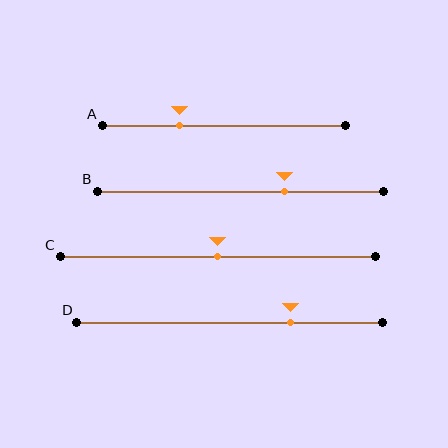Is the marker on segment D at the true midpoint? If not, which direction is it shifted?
No, the marker on segment D is shifted to the right by about 20% of the segment length.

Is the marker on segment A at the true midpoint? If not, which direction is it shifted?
No, the marker on segment A is shifted to the left by about 19% of the segment length.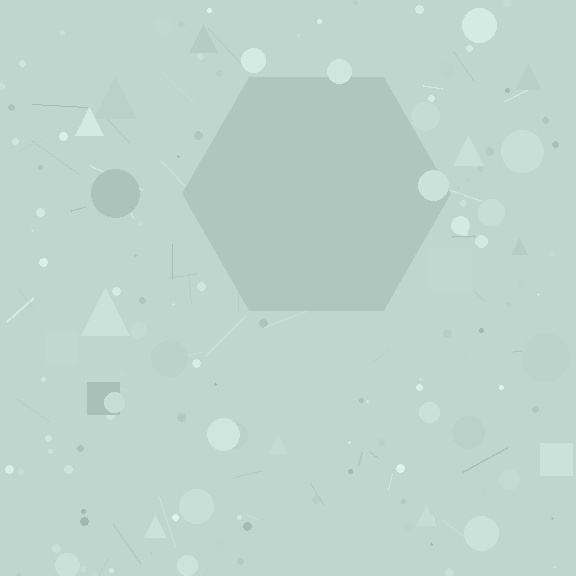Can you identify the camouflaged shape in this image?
The camouflaged shape is a hexagon.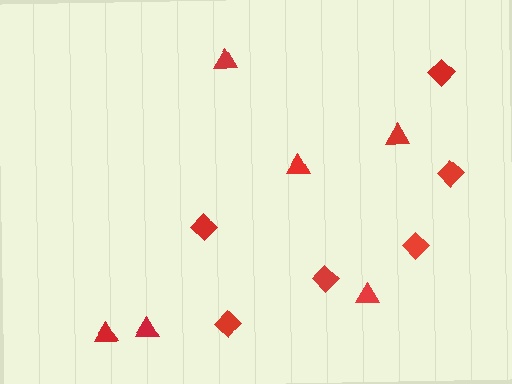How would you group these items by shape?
There are 2 groups: one group of diamonds (6) and one group of triangles (6).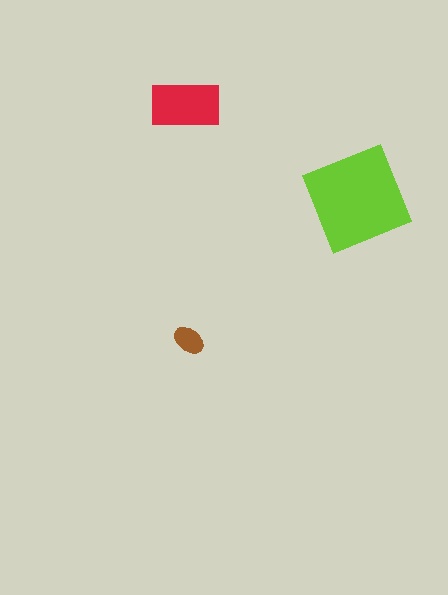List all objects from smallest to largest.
The brown ellipse, the red rectangle, the lime diamond.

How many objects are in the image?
There are 3 objects in the image.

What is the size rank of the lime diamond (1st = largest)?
1st.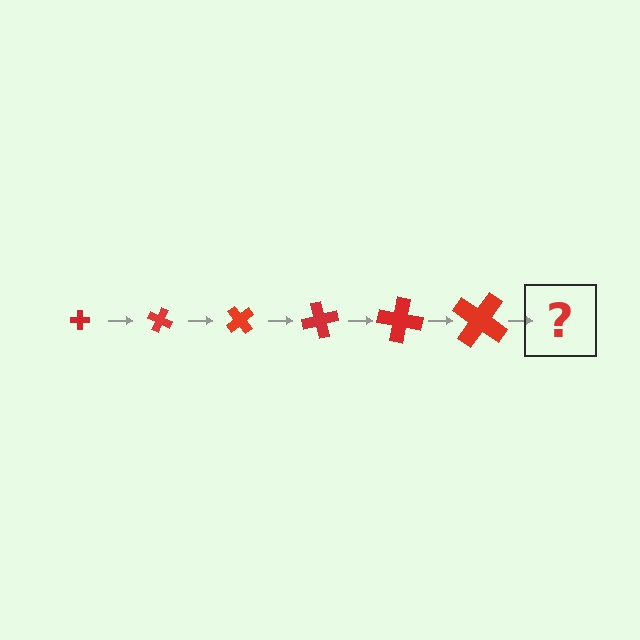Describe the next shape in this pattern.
It should be a cross, larger than the previous one and rotated 150 degrees from the start.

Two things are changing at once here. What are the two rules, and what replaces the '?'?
The two rules are that the cross grows larger each step and it rotates 25 degrees each step. The '?' should be a cross, larger than the previous one and rotated 150 degrees from the start.